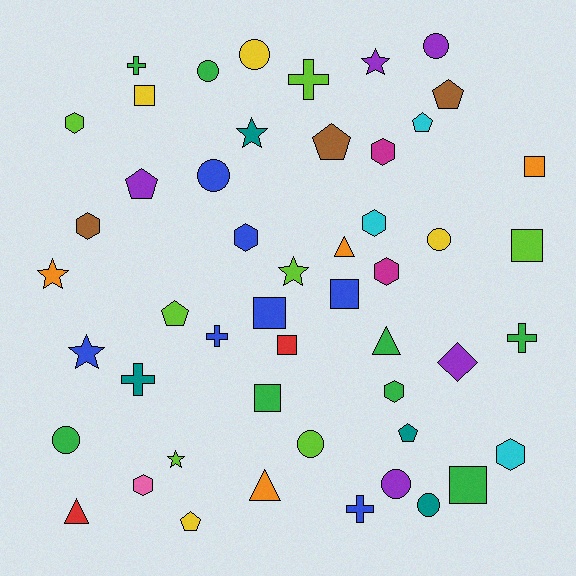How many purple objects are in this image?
There are 5 purple objects.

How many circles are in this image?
There are 9 circles.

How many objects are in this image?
There are 50 objects.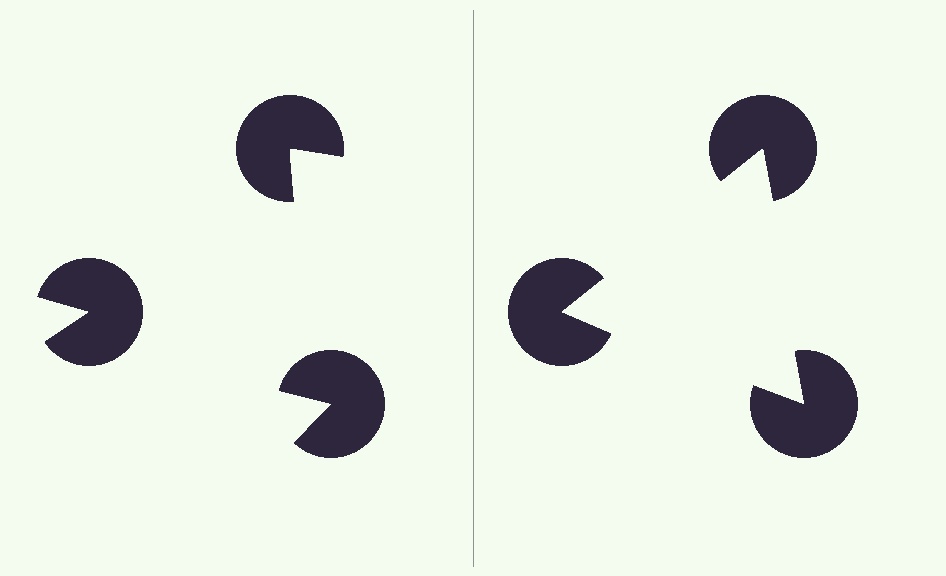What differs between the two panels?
The pac-man discs are positioned identically on both sides; only the wedge orientations differ. On the right they align to a triangle; on the left they are misaligned.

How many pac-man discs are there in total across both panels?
6 — 3 on each side.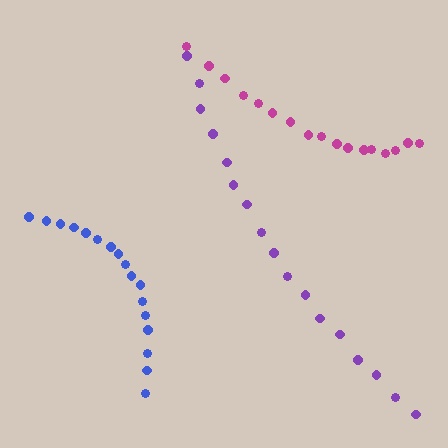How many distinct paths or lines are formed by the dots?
There are 3 distinct paths.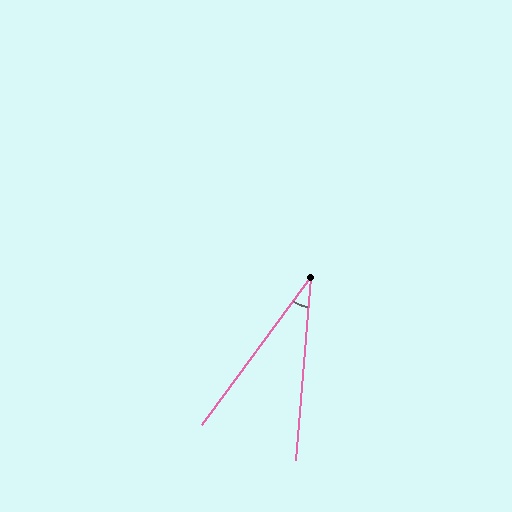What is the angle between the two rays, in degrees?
Approximately 32 degrees.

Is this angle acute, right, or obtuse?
It is acute.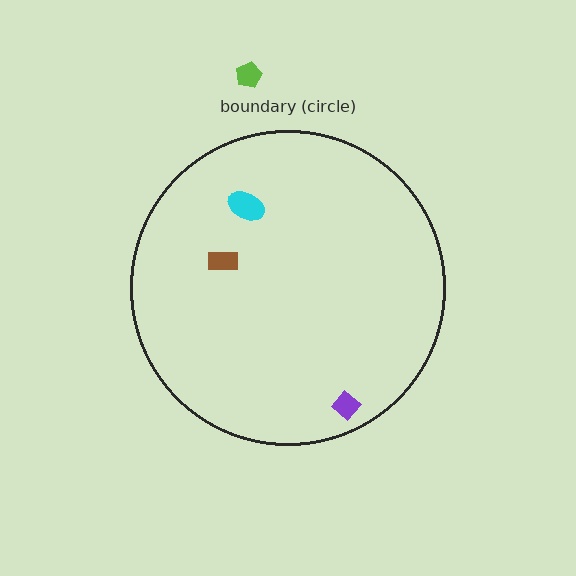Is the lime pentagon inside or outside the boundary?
Outside.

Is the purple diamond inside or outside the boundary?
Inside.